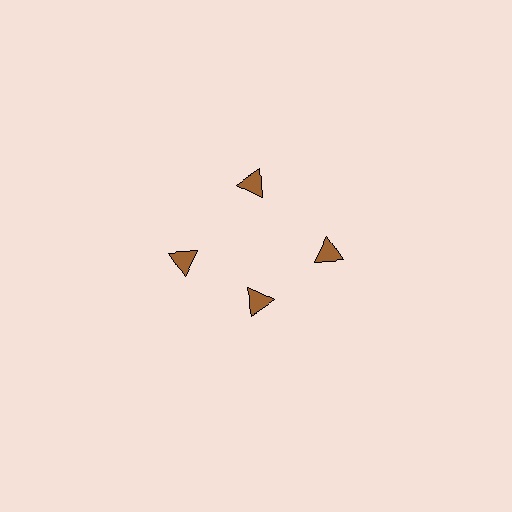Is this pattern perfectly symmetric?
No. The 4 brown triangles are arranged in a ring, but one element near the 6 o'clock position is pulled inward toward the center, breaking the 4-fold rotational symmetry.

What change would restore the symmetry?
The symmetry would be restored by moving it outward, back onto the ring so that all 4 triangles sit at equal angles and equal distance from the center.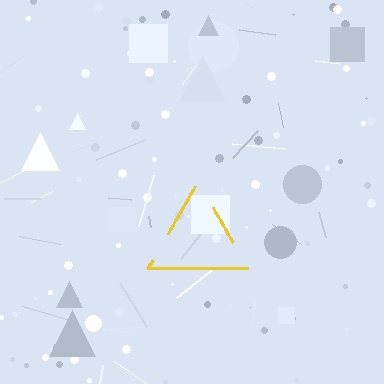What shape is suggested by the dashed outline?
The dashed outline suggests a triangle.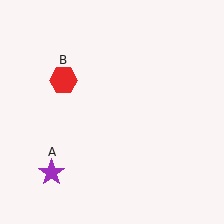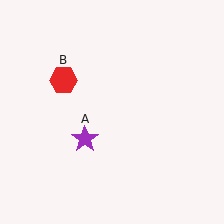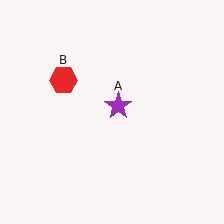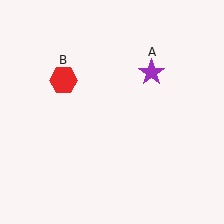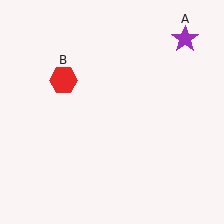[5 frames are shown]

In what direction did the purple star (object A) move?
The purple star (object A) moved up and to the right.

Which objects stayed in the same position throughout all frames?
Red hexagon (object B) remained stationary.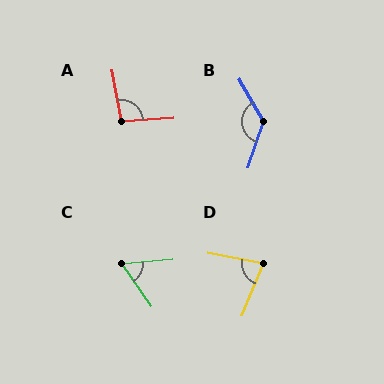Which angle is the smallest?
C, at approximately 60 degrees.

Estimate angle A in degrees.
Approximately 97 degrees.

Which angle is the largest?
B, at approximately 132 degrees.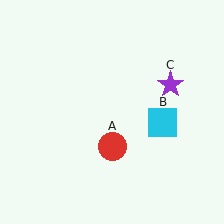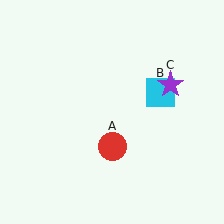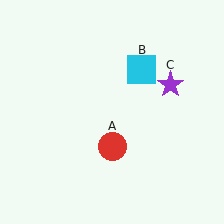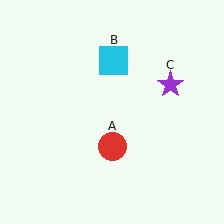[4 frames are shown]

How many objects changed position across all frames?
1 object changed position: cyan square (object B).